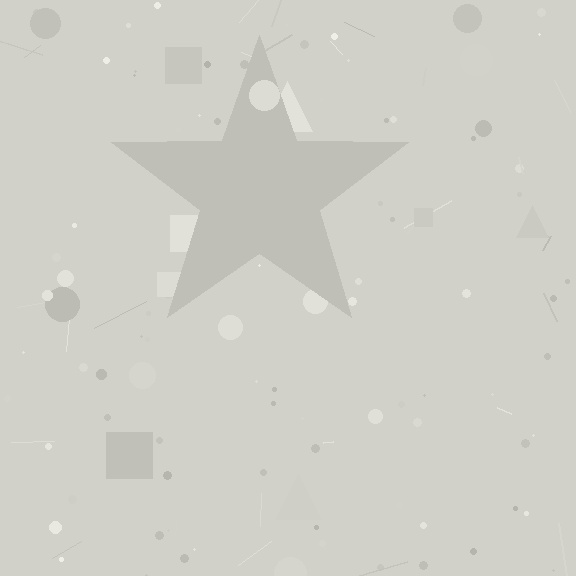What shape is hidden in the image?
A star is hidden in the image.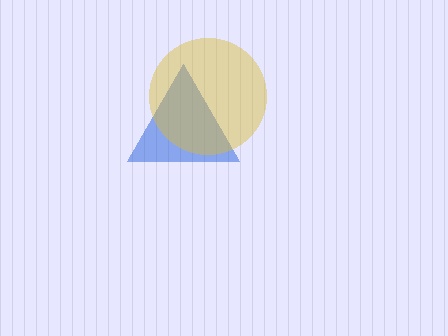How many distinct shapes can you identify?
There are 2 distinct shapes: a blue triangle, a yellow circle.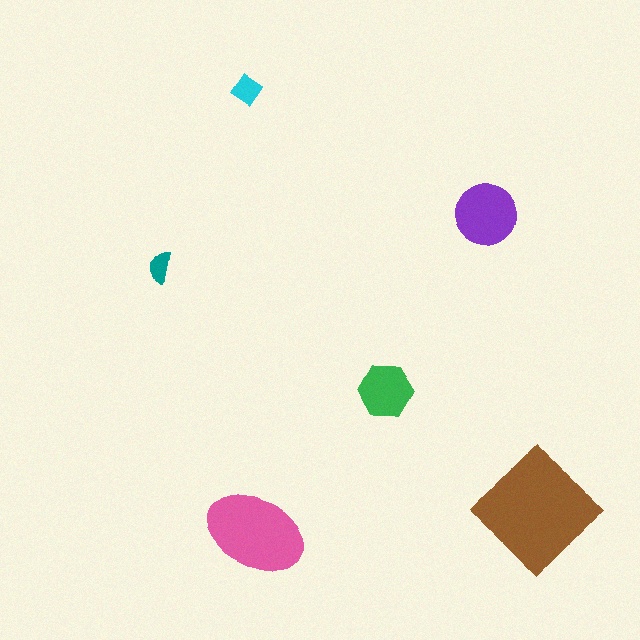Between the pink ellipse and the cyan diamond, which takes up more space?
The pink ellipse.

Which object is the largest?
The brown diamond.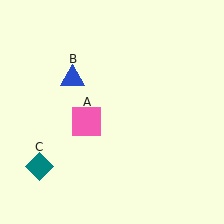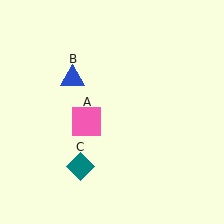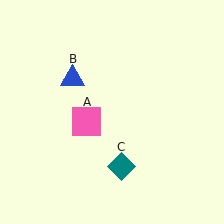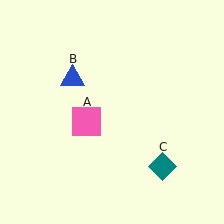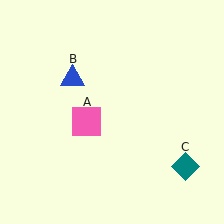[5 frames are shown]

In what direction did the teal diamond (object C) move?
The teal diamond (object C) moved right.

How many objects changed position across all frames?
1 object changed position: teal diamond (object C).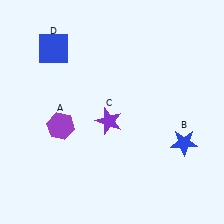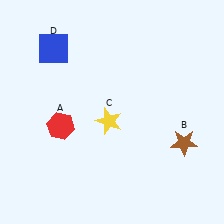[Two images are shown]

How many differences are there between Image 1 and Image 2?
There are 3 differences between the two images.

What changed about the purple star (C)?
In Image 1, C is purple. In Image 2, it changed to yellow.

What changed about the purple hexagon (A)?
In Image 1, A is purple. In Image 2, it changed to red.